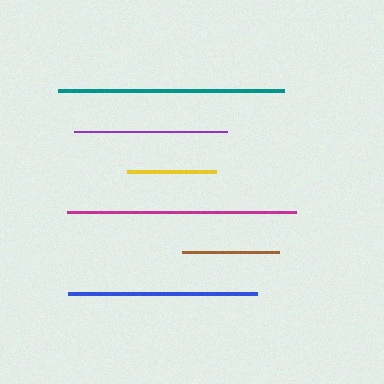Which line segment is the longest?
The magenta line is the longest at approximately 229 pixels.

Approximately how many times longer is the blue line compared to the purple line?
The blue line is approximately 1.2 times the length of the purple line.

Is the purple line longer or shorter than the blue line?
The blue line is longer than the purple line.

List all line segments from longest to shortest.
From longest to shortest: magenta, teal, blue, purple, brown, yellow.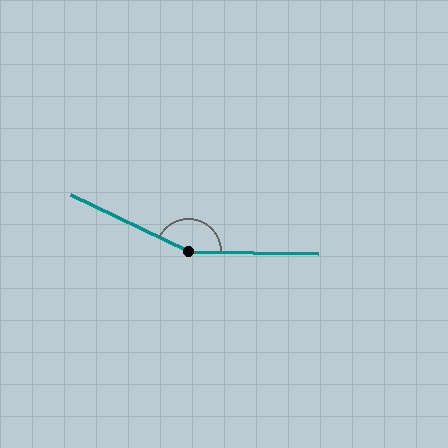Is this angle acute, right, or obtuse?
It is obtuse.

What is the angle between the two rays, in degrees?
Approximately 155 degrees.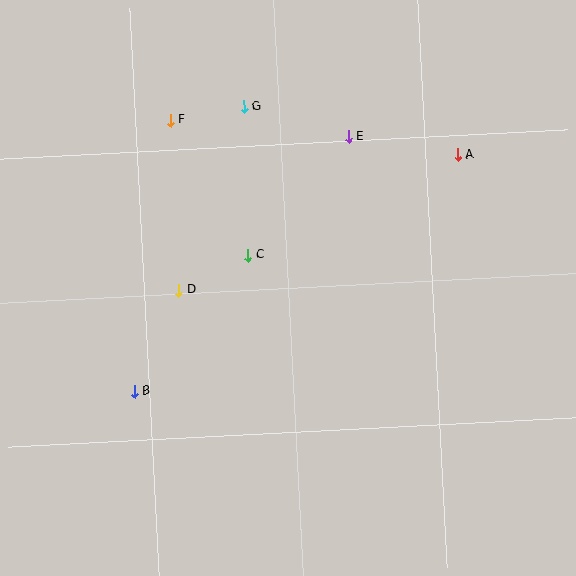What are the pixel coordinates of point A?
Point A is at (457, 155).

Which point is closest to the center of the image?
Point C at (248, 255) is closest to the center.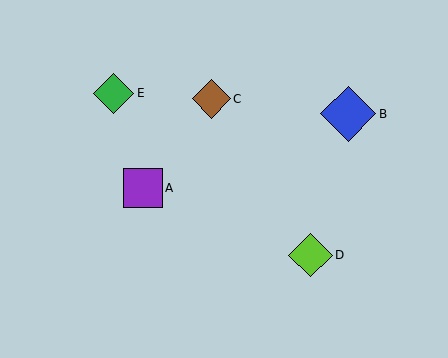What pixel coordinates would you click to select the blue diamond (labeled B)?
Click at (348, 114) to select the blue diamond B.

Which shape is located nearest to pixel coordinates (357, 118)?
The blue diamond (labeled B) at (348, 114) is nearest to that location.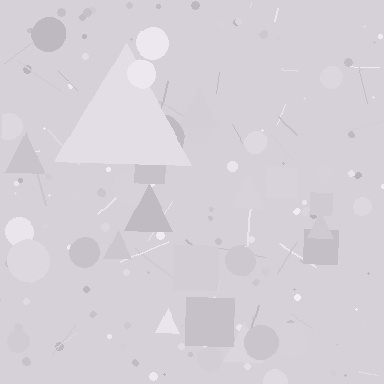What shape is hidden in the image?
A triangle is hidden in the image.